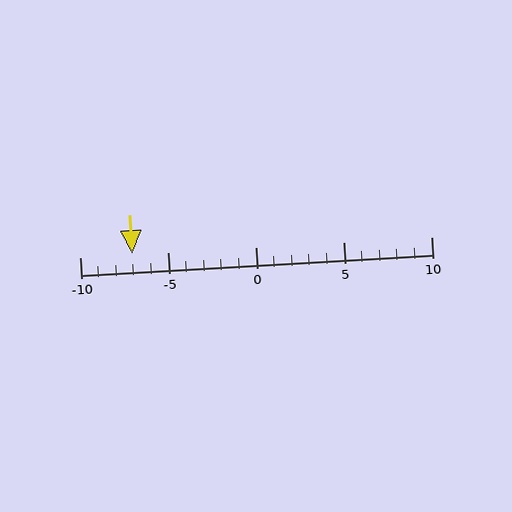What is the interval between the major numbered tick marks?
The major tick marks are spaced 5 units apart.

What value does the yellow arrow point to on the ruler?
The yellow arrow points to approximately -7.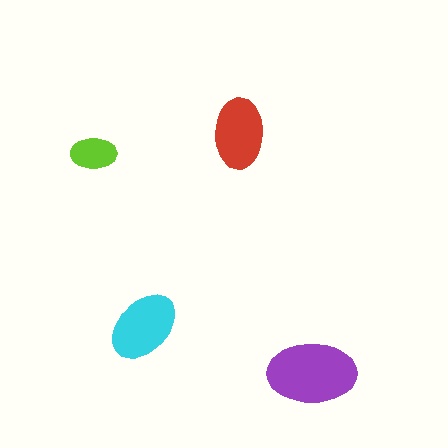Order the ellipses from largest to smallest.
the purple one, the cyan one, the red one, the lime one.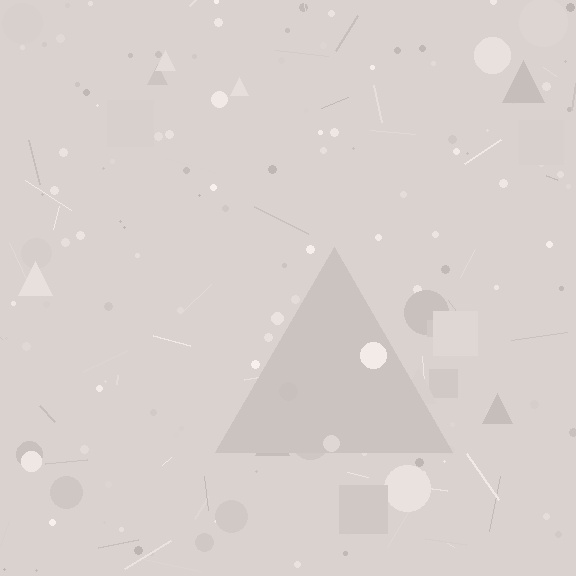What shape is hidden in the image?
A triangle is hidden in the image.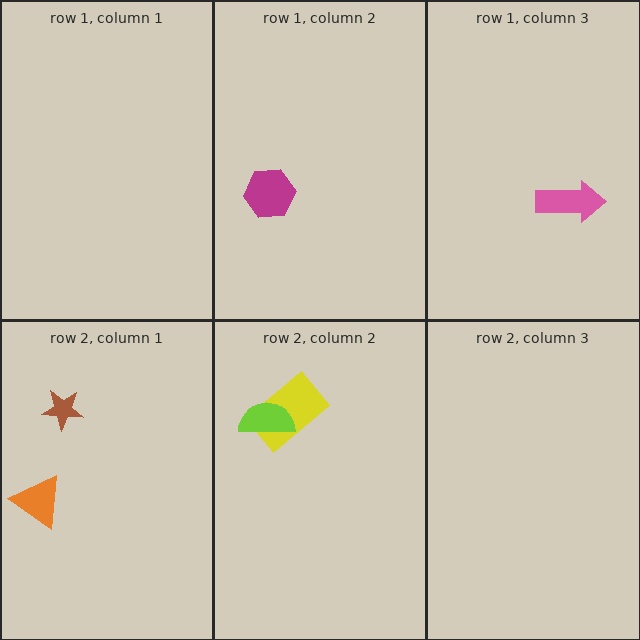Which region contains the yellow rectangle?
The row 2, column 2 region.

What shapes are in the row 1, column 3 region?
The pink arrow.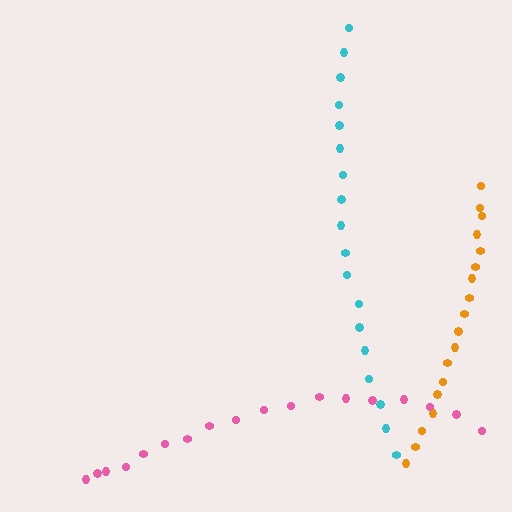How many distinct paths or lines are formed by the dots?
There are 3 distinct paths.